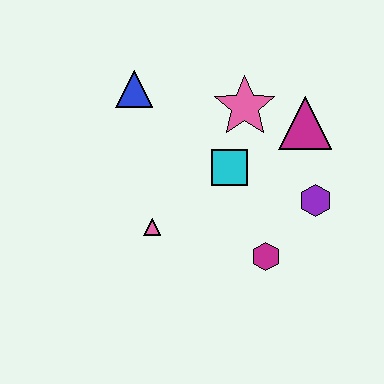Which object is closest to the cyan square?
The pink star is closest to the cyan square.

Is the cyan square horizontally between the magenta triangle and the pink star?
No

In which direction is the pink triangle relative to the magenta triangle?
The pink triangle is to the left of the magenta triangle.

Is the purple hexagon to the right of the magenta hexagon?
Yes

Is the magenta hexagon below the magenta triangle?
Yes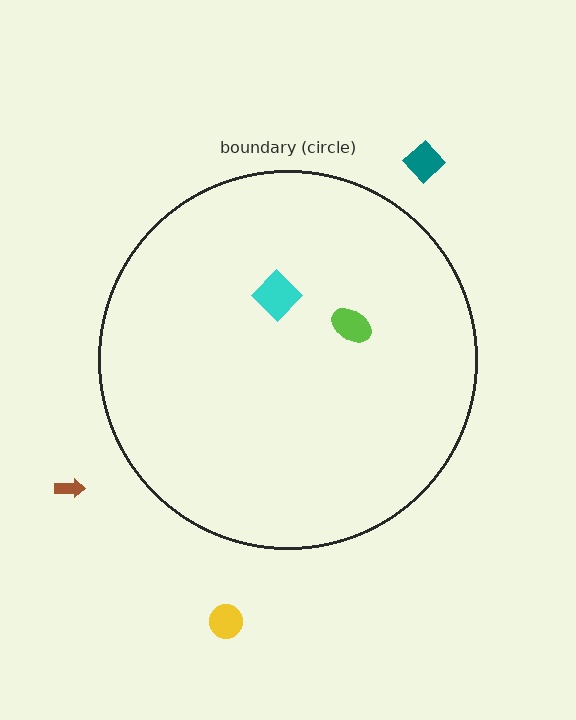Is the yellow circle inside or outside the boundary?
Outside.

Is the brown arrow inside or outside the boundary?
Outside.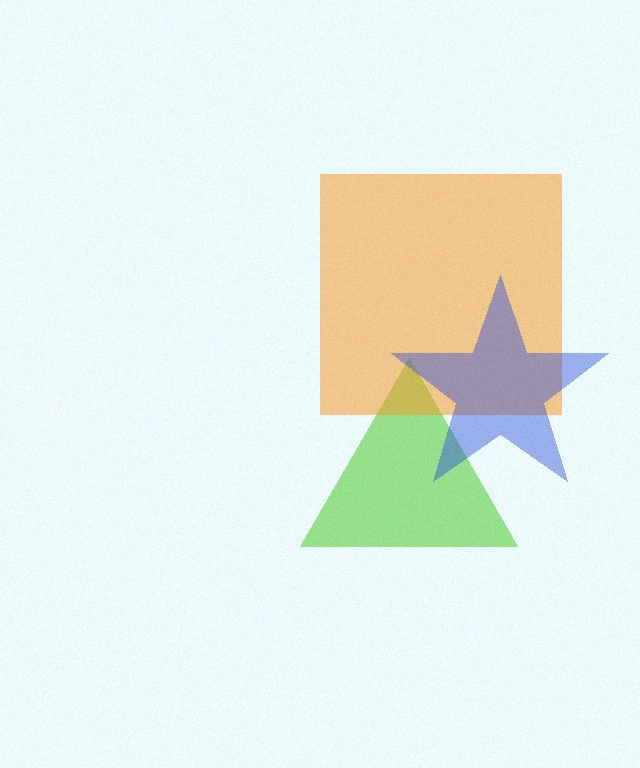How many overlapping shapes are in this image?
There are 3 overlapping shapes in the image.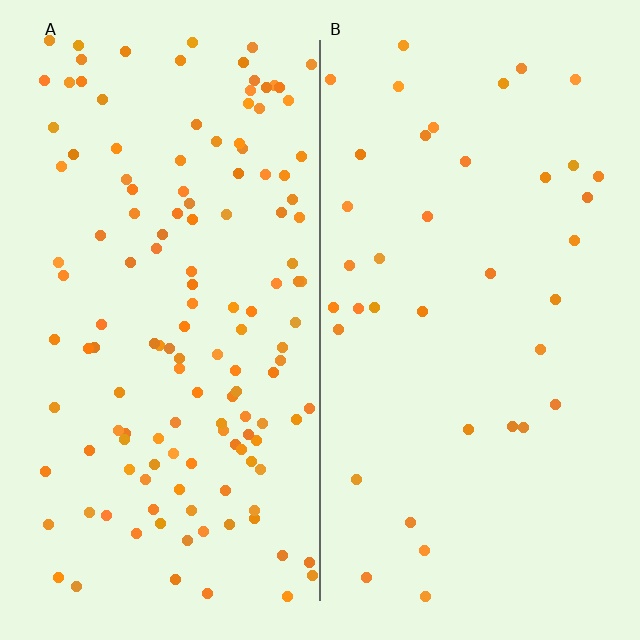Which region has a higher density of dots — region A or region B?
A (the left).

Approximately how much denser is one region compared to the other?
Approximately 3.6× — region A over region B.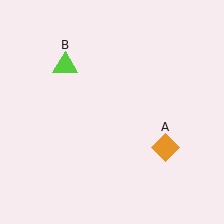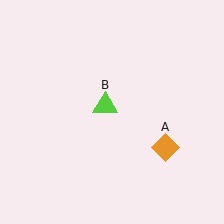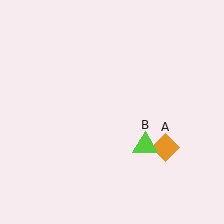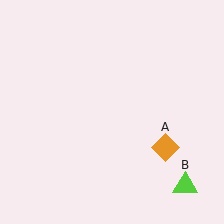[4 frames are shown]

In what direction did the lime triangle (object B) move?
The lime triangle (object B) moved down and to the right.